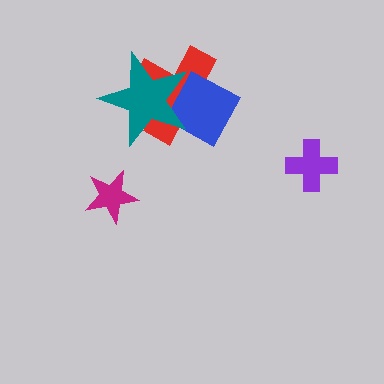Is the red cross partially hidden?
Yes, it is partially covered by another shape.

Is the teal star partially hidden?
No, no other shape covers it.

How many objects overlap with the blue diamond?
2 objects overlap with the blue diamond.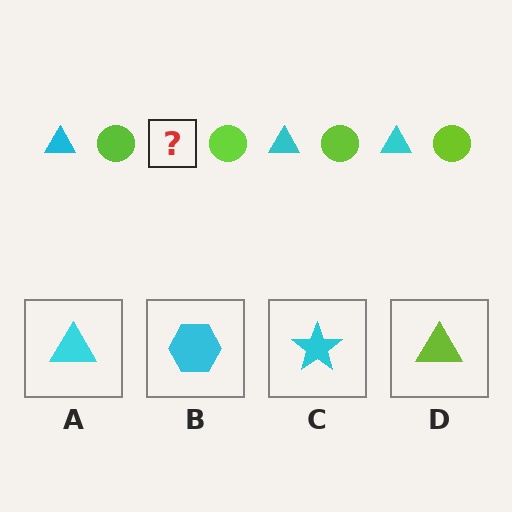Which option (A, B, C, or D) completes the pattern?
A.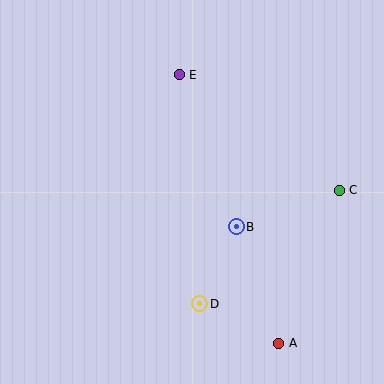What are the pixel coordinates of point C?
Point C is at (339, 190).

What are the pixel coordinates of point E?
Point E is at (179, 75).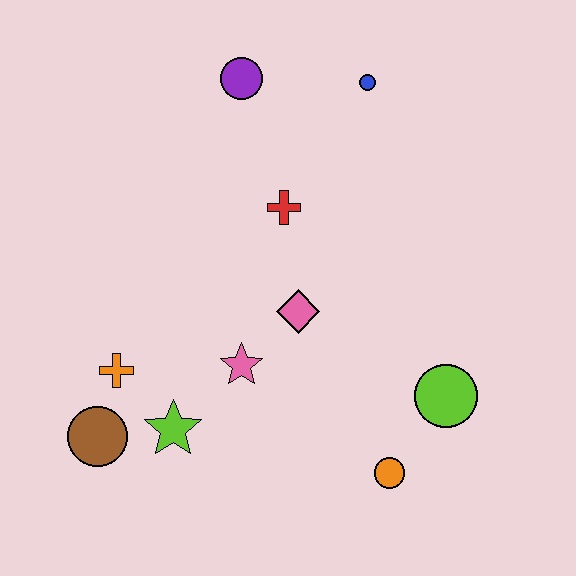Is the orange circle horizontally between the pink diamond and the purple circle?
No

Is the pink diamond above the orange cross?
Yes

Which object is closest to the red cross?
The pink diamond is closest to the red cross.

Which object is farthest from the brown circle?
The blue circle is farthest from the brown circle.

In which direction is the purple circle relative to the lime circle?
The purple circle is above the lime circle.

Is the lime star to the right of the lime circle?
No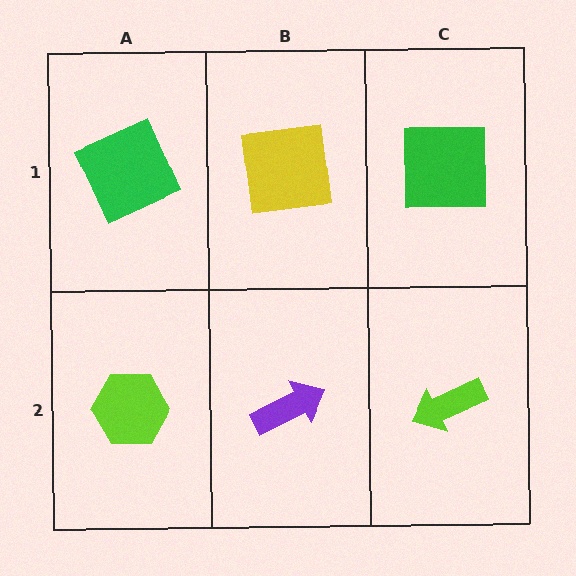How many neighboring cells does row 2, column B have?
3.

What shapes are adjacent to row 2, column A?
A green square (row 1, column A), a purple arrow (row 2, column B).